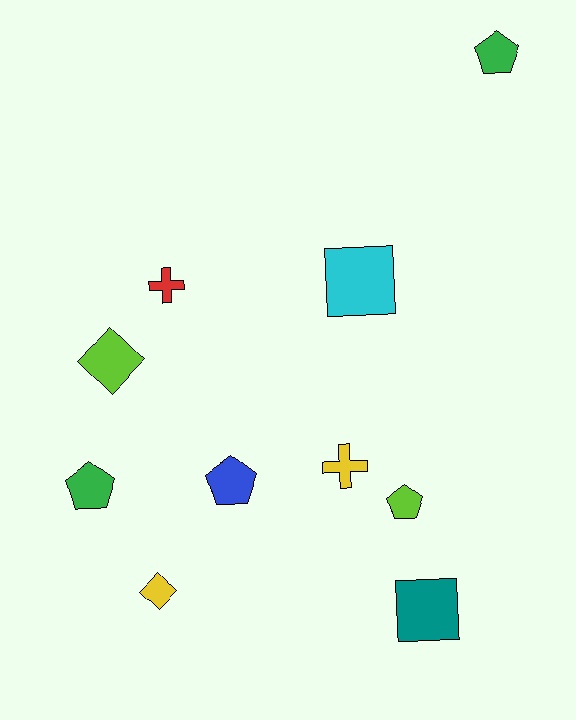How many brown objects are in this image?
There are no brown objects.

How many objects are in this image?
There are 10 objects.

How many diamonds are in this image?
There are 2 diamonds.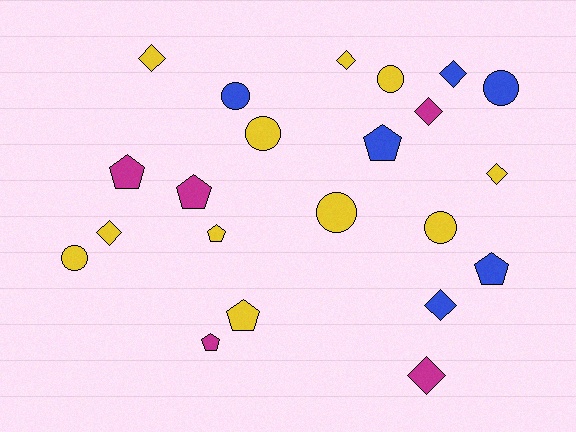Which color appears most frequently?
Yellow, with 11 objects.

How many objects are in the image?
There are 22 objects.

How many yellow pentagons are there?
There are 2 yellow pentagons.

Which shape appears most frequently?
Diamond, with 8 objects.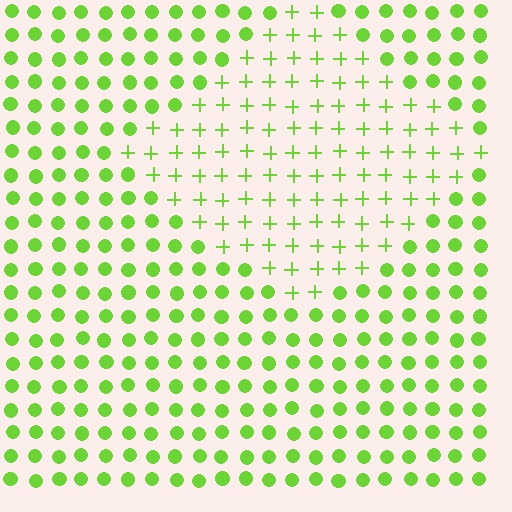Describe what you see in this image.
The image is filled with small lime elements arranged in a uniform grid. A diamond-shaped region contains plus signs, while the surrounding area contains circles. The boundary is defined purely by the change in element shape.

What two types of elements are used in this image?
The image uses plus signs inside the diamond region and circles outside it.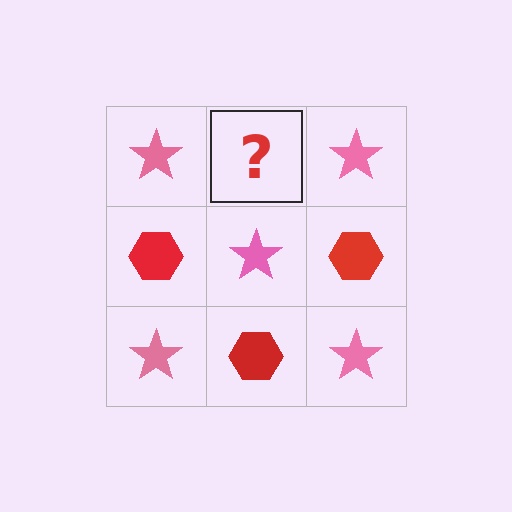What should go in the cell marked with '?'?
The missing cell should contain a red hexagon.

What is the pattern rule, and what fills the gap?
The rule is that it alternates pink star and red hexagon in a checkerboard pattern. The gap should be filled with a red hexagon.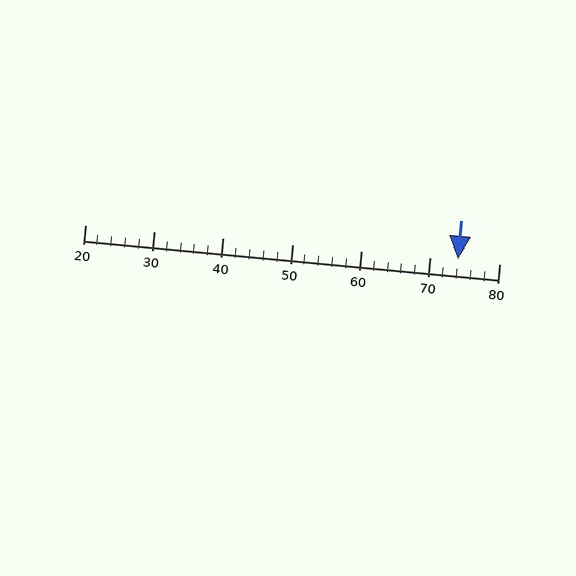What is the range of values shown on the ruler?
The ruler shows values from 20 to 80.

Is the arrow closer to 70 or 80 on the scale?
The arrow is closer to 70.